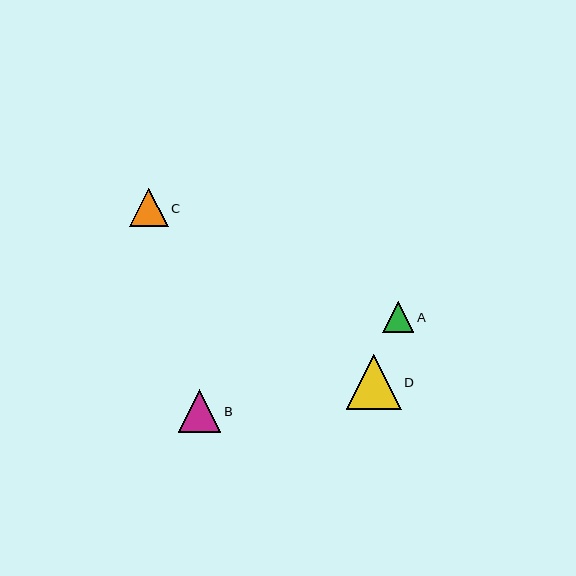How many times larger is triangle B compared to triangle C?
Triangle B is approximately 1.1 times the size of triangle C.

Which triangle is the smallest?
Triangle A is the smallest with a size of approximately 31 pixels.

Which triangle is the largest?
Triangle D is the largest with a size of approximately 55 pixels.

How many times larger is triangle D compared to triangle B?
Triangle D is approximately 1.3 times the size of triangle B.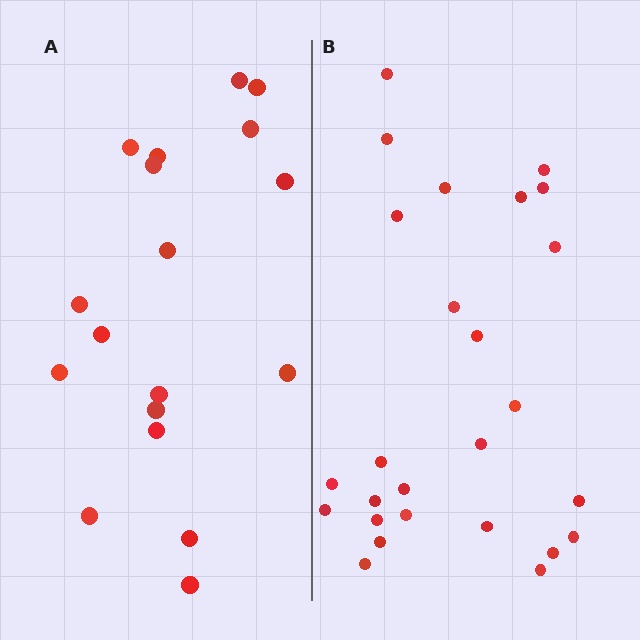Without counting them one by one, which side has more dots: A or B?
Region B (the right region) has more dots.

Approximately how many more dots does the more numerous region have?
Region B has roughly 8 or so more dots than region A.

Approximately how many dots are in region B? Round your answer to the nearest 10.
About 30 dots. (The exact count is 26, which rounds to 30.)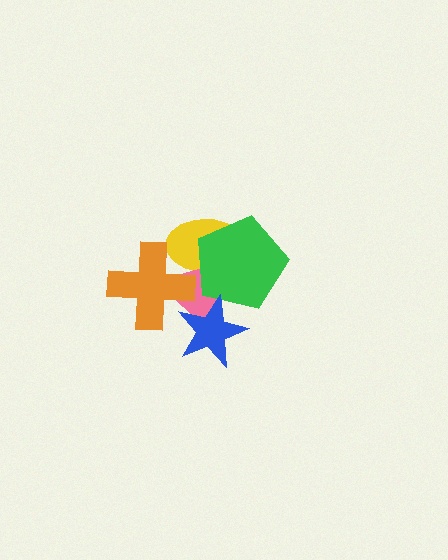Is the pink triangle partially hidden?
Yes, it is partially covered by another shape.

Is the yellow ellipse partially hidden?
Yes, it is partially covered by another shape.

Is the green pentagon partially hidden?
Yes, it is partially covered by another shape.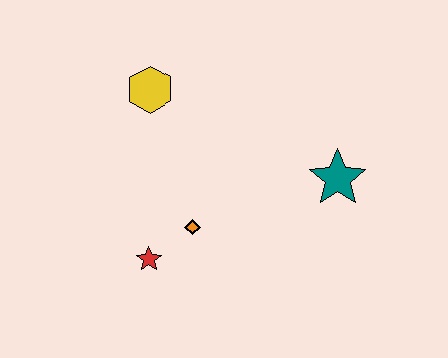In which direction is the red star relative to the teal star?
The red star is to the left of the teal star.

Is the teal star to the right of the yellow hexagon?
Yes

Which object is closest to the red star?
The orange diamond is closest to the red star.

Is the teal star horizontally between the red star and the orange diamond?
No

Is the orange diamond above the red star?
Yes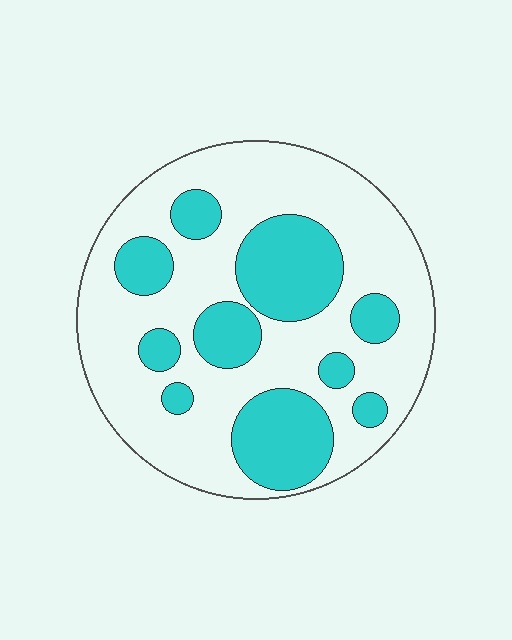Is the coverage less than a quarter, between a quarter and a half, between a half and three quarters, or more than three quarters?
Between a quarter and a half.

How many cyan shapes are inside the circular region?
10.